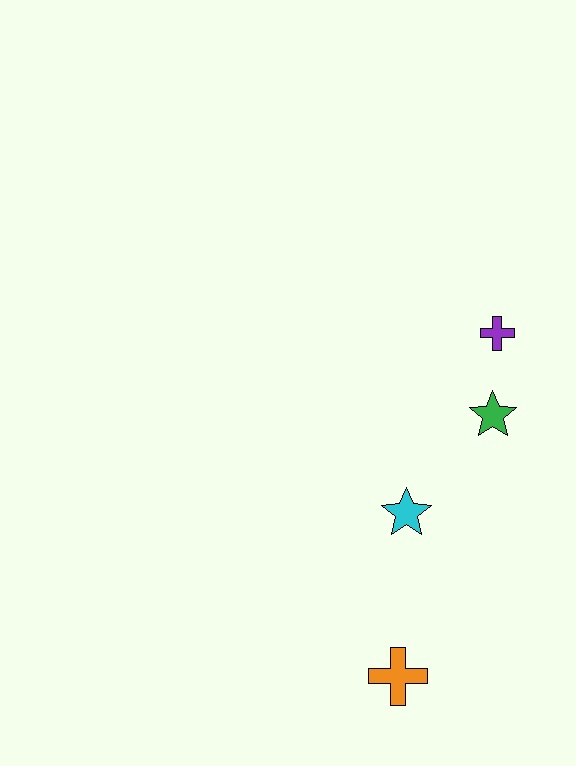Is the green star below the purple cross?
Yes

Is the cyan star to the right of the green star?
No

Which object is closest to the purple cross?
The green star is closest to the purple cross.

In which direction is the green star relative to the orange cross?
The green star is above the orange cross.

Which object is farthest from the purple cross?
The orange cross is farthest from the purple cross.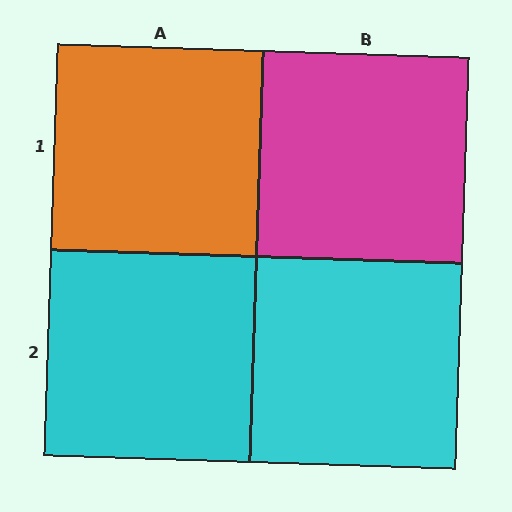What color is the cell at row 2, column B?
Cyan.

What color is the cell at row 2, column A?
Cyan.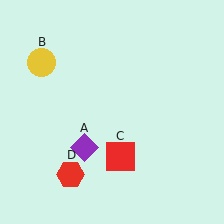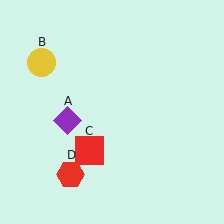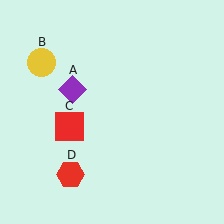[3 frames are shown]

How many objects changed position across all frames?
2 objects changed position: purple diamond (object A), red square (object C).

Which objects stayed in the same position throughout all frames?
Yellow circle (object B) and red hexagon (object D) remained stationary.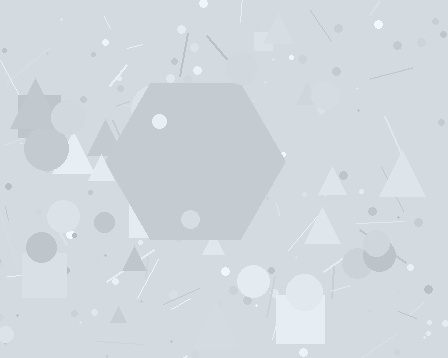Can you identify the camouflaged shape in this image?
The camouflaged shape is a hexagon.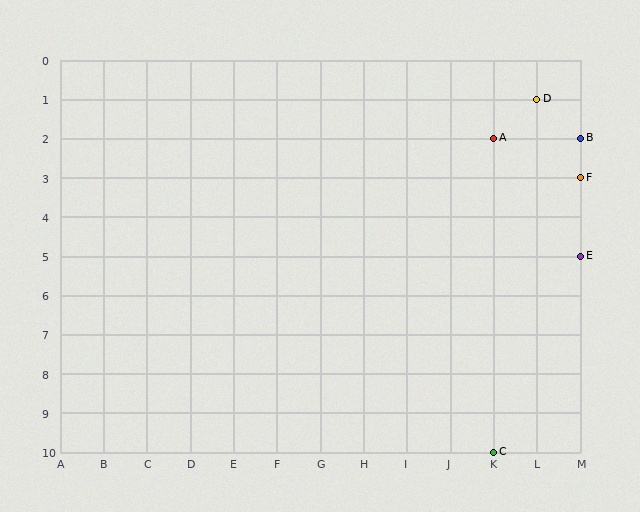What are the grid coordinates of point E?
Point E is at grid coordinates (M, 5).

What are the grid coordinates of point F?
Point F is at grid coordinates (M, 3).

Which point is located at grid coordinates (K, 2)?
Point A is at (K, 2).